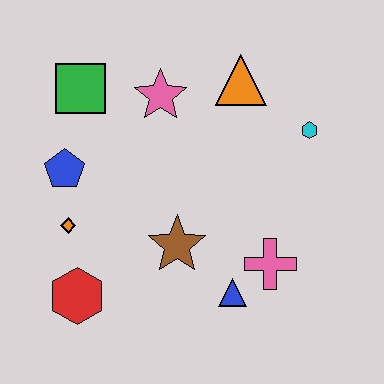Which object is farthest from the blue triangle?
The green square is farthest from the blue triangle.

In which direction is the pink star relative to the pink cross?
The pink star is above the pink cross.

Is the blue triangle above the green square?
No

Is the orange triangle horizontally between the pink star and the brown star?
No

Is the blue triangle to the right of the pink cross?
No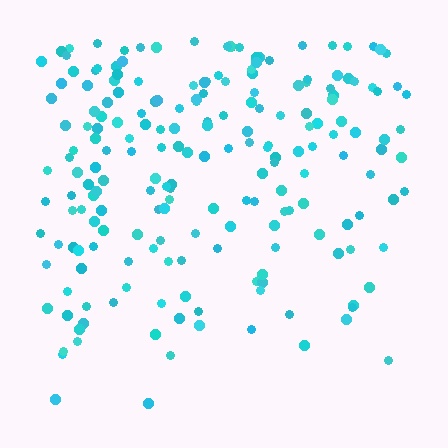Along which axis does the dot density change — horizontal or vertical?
Vertical.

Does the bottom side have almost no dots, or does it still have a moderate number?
Still a moderate number, just noticeably fewer than the top.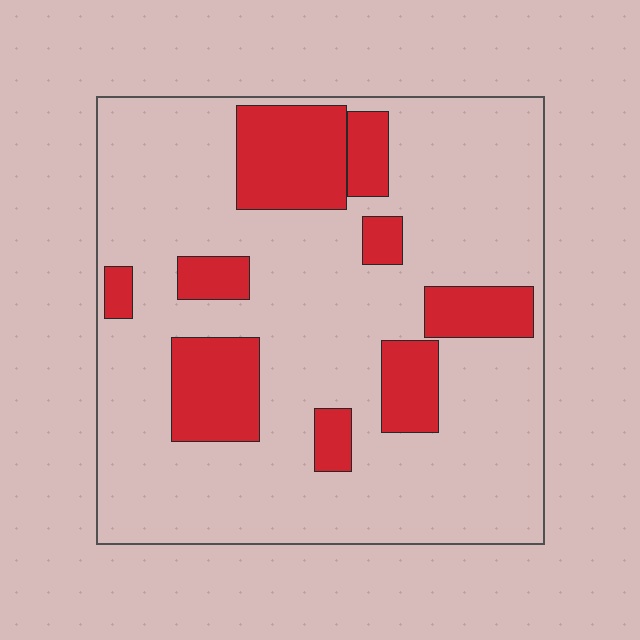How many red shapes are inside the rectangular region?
9.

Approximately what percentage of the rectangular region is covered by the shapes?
Approximately 20%.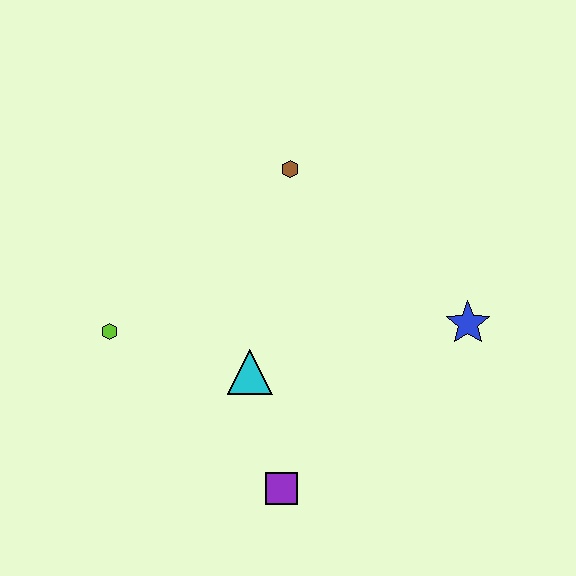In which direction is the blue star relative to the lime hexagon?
The blue star is to the right of the lime hexagon.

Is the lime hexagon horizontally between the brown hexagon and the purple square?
No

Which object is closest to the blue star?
The cyan triangle is closest to the blue star.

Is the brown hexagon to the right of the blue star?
No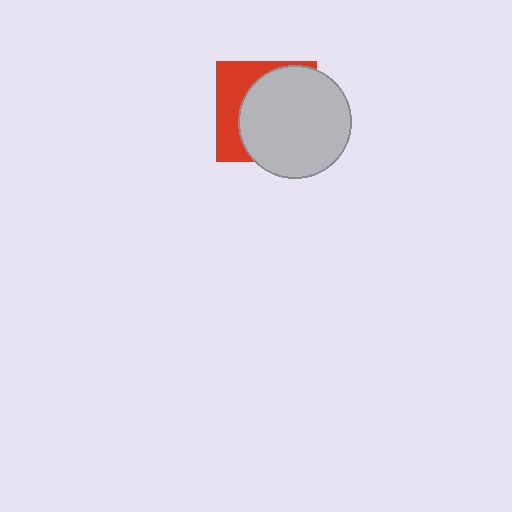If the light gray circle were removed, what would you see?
You would see the complete red square.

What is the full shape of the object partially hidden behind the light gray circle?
The partially hidden object is a red square.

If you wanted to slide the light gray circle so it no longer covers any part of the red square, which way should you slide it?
Slide it right — that is the most direct way to separate the two shapes.